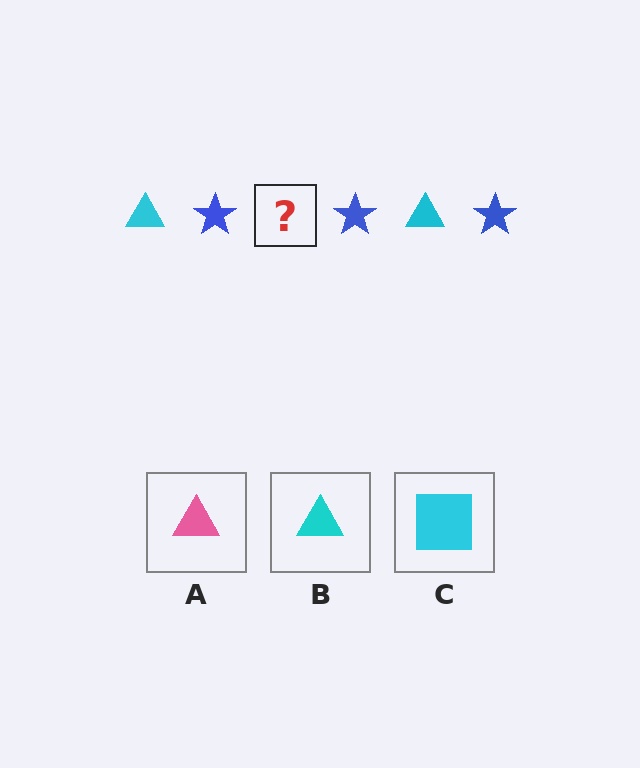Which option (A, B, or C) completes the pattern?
B.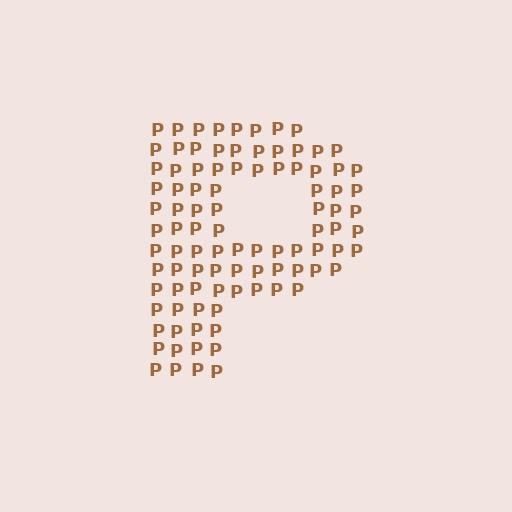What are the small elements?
The small elements are letter P's.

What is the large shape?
The large shape is the letter P.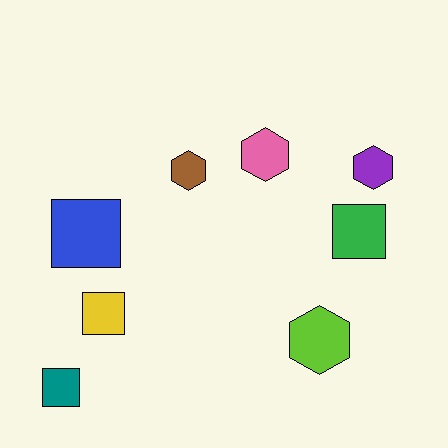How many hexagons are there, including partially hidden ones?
There are 4 hexagons.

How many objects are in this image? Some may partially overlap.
There are 8 objects.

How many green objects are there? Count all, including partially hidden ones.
There is 1 green object.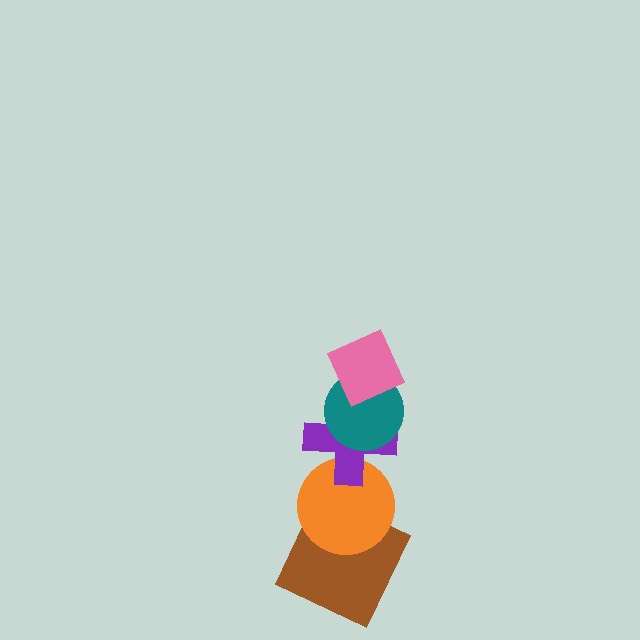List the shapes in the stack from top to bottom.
From top to bottom: the pink diamond, the teal circle, the purple cross, the orange circle, the brown square.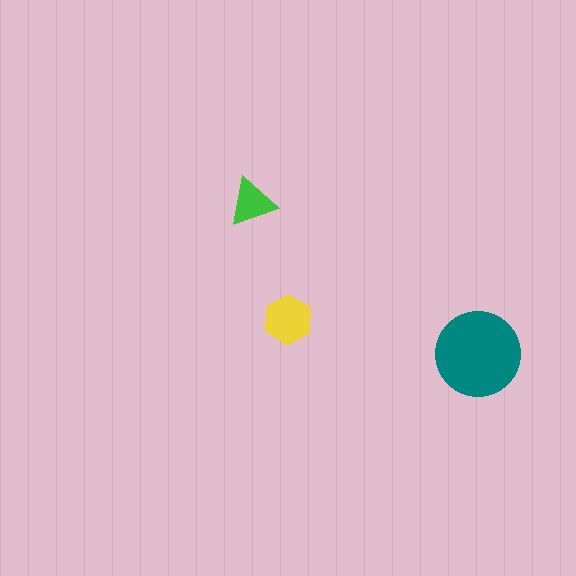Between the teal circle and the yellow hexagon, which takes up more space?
The teal circle.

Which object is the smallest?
The green triangle.